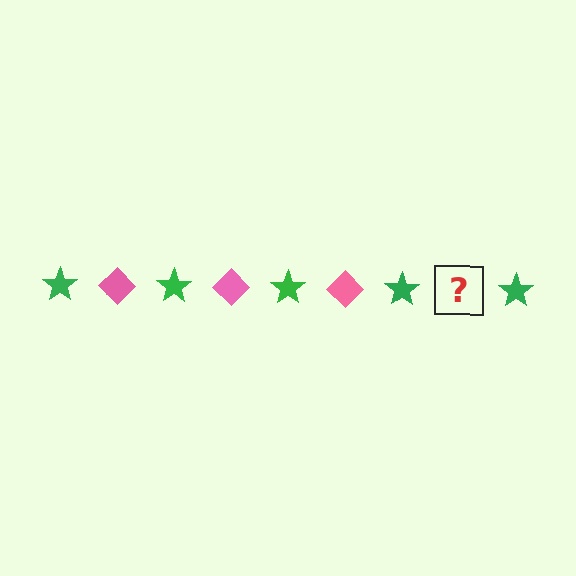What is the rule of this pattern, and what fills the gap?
The rule is that the pattern alternates between green star and pink diamond. The gap should be filled with a pink diamond.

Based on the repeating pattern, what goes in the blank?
The blank should be a pink diamond.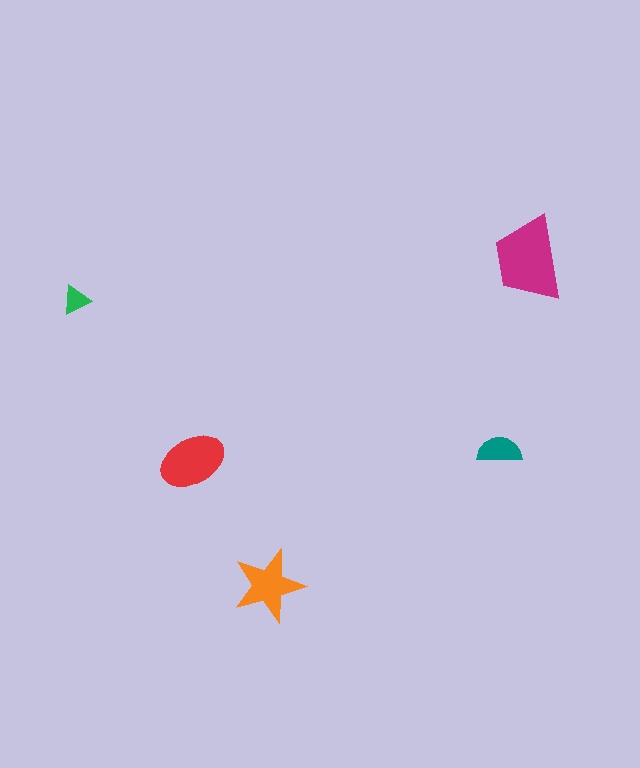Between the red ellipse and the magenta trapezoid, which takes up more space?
The magenta trapezoid.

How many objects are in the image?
There are 5 objects in the image.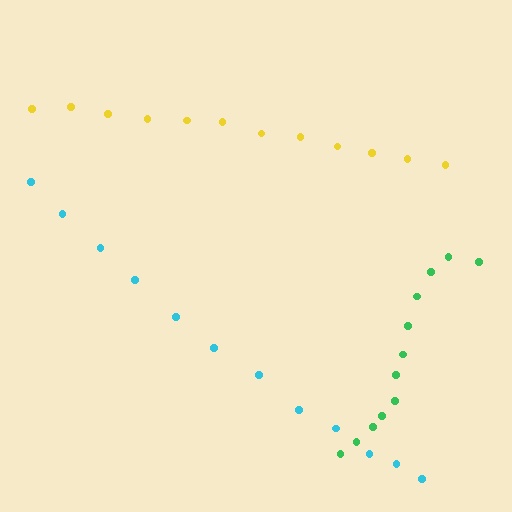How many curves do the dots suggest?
There are 3 distinct paths.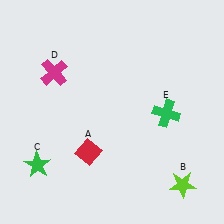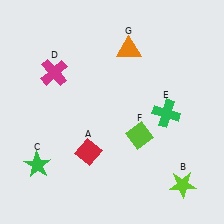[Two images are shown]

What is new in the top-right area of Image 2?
An orange triangle (G) was added in the top-right area of Image 2.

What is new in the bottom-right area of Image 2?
A lime diamond (F) was added in the bottom-right area of Image 2.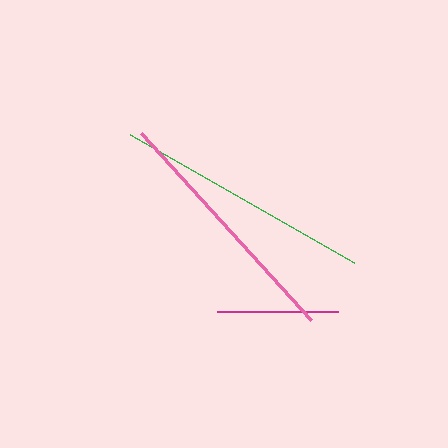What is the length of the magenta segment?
The magenta segment is approximately 121 pixels long.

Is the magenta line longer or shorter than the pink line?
The pink line is longer than the magenta line.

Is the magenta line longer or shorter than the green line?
The green line is longer than the magenta line.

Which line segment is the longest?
The green line is the longest at approximately 258 pixels.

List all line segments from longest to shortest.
From longest to shortest: green, pink, magenta.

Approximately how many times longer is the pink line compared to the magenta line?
The pink line is approximately 2.1 times the length of the magenta line.